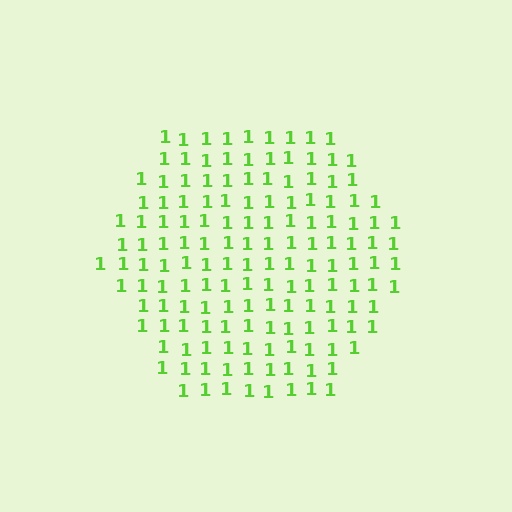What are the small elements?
The small elements are digit 1's.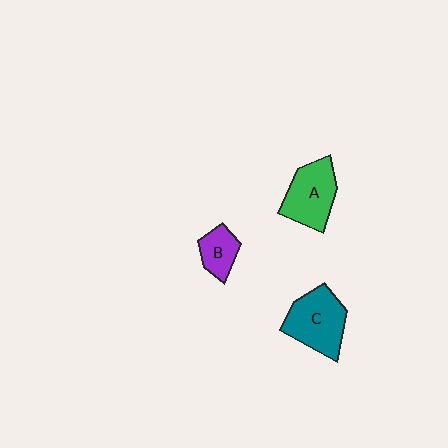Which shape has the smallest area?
Shape B (purple).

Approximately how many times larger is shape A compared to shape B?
Approximately 1.8 times.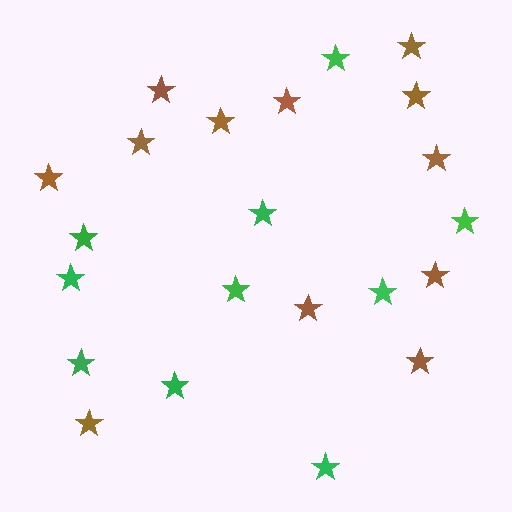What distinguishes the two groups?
There are 2 groups: one group of brown stars (12) and one group of green stars (10).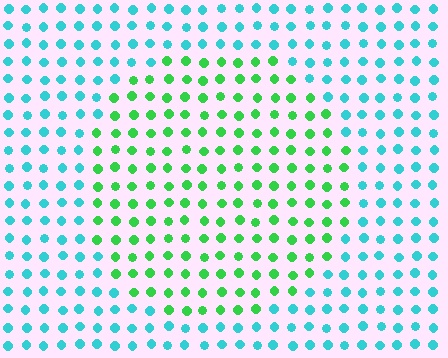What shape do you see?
I see a circle.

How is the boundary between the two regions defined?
The boundary is defined purely by a slight shift in hue (about 54 degrees). Spacing, size, and orientation are identical on both sides.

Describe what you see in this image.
The image is filled with small cyan elements in a uniform arrangement. A circle-shaped region is visible where the elements are tinted to a slightly different hue, forming a subtle color boundary.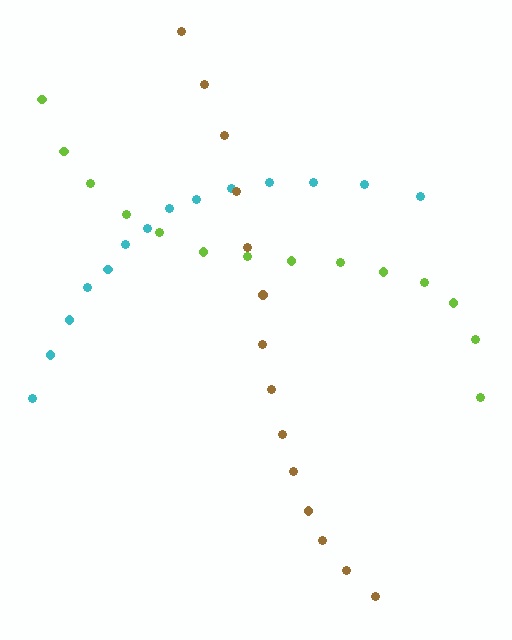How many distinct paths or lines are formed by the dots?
There are 3 distinct paths.